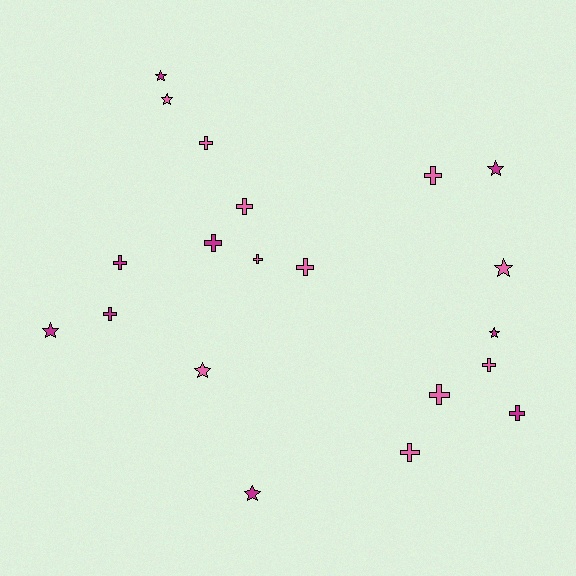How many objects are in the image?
There are 20 objects.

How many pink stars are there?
There are 3 pink stars.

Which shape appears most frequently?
Cross, with 12 objects.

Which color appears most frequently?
Pink, with 11 objects.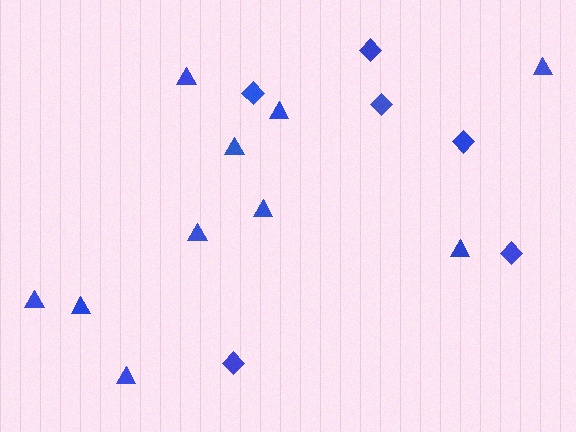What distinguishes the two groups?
There are 2 groups: one group of diamonds (6) and one group of triangles (10).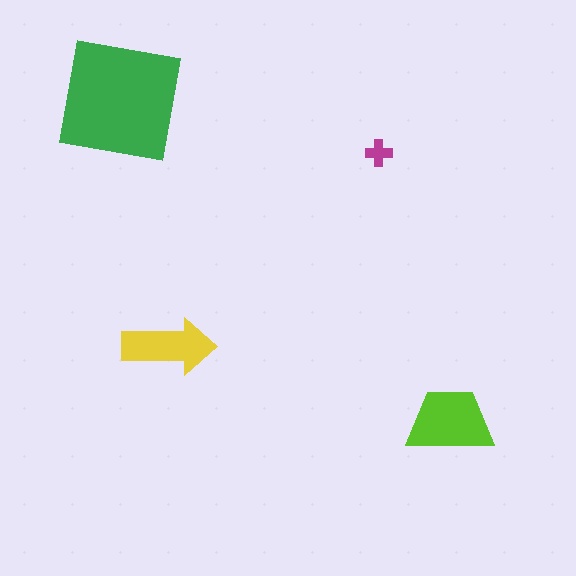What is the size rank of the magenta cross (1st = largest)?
4th.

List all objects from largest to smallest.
The green square, the lime trapezoid, the yellow arrow, the magenta cross.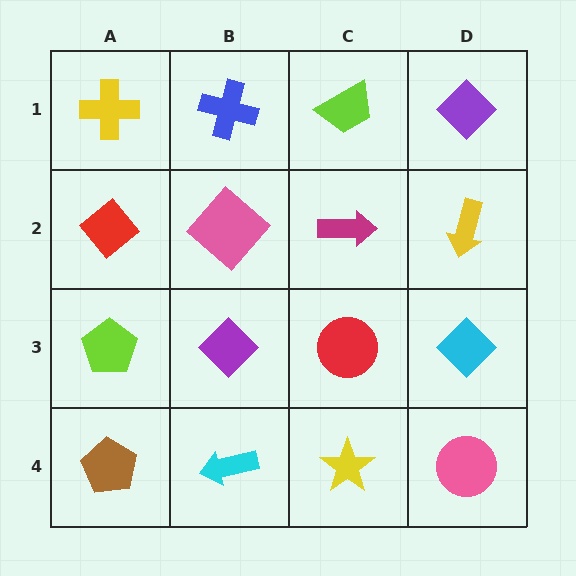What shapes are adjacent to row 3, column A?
A red diamond (row 2, column A), a brown pentagon (row 4, column A), a purple diamond (row 3, column B).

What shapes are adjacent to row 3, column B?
A pink diamond (row 2, column B), a cyan arrow (row 4, column B), a lime pentagon (row 3, column A), a red circle (row 3, column C).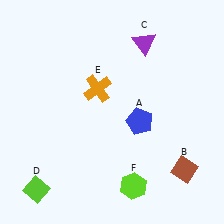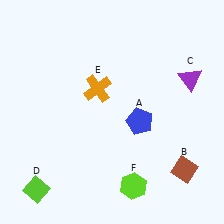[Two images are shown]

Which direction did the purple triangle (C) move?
The purple triangle (C) moved right.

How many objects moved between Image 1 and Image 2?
1 object moved between the two images.